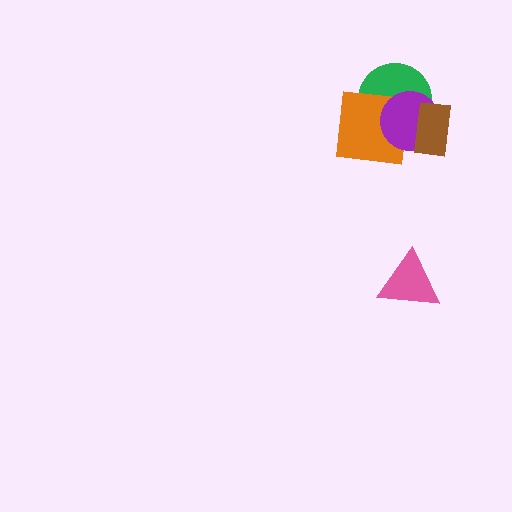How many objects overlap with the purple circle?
3 objects overlap with the purple circle.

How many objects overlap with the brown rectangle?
2 objects overlap with the brown rectangle.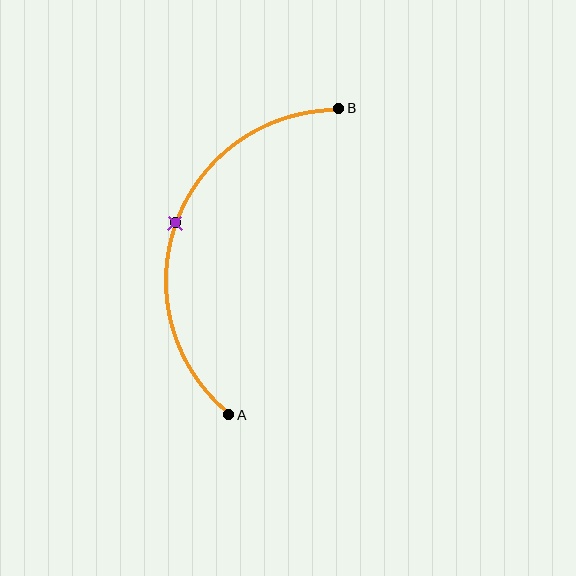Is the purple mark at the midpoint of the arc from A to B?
Yes. The purple mark lies on the arc at equal arc-length from both A and B — it is the arc midpoint.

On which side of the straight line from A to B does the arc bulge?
The arc bulges to the left of the straight line connecting A and B.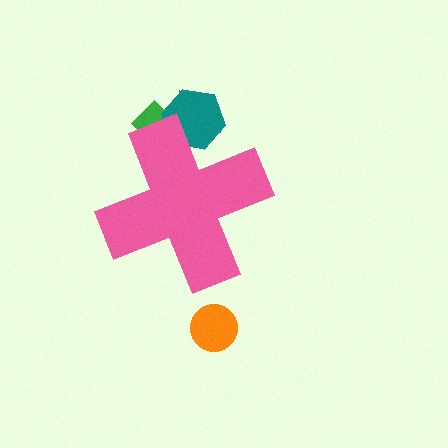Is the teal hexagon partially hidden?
Yes, the teal hexagon is partially hidden behind the pink cross.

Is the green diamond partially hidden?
Yes, the green diamond is partially hidden behind the pink cross.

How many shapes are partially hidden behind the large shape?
3 shapes are partially hidden.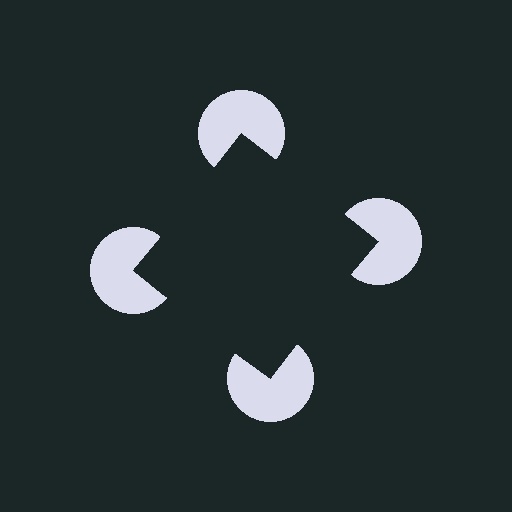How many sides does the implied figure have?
4 sides.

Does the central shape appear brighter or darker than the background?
It typically appears slightly darker than the background, even though no actual brightness change is drawn.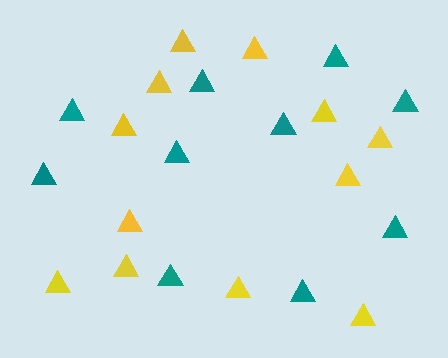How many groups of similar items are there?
There are 2 groups: one group of yellow triangles (12) and one group of teal triangles (10).